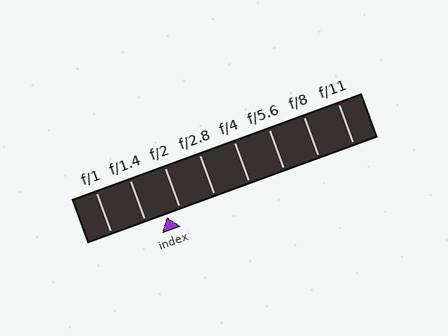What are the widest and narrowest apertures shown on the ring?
The widest aperture shown is f/1 and the narrowest is f/11.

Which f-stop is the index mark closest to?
The index mark is closest to f/2.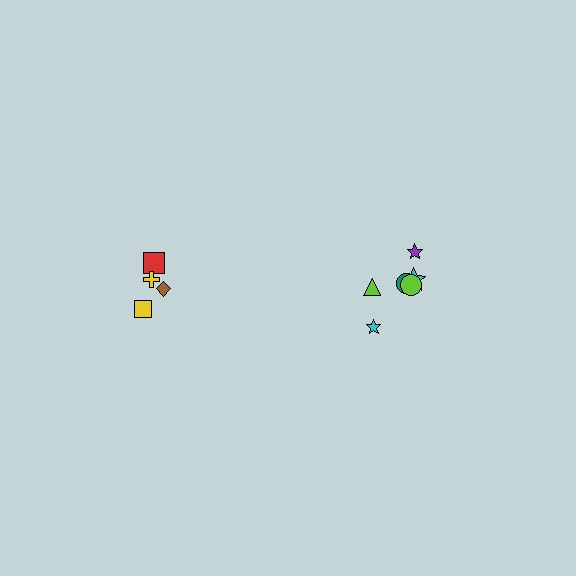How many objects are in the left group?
There are 4 objects.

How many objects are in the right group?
There are 6 objects.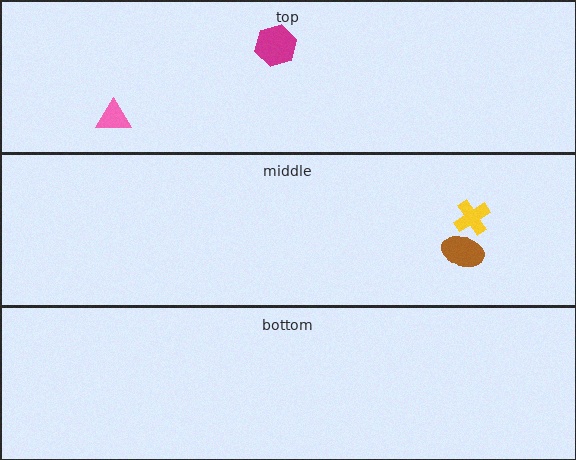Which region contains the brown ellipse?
The middle region.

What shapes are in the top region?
The pink triangle, the magenta hexagon.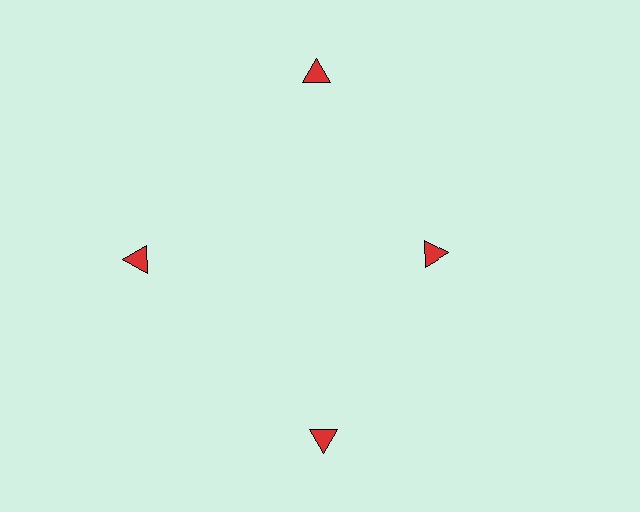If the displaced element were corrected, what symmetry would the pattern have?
It would have 4-fold rotational symmetry — the pattern would map onto itself every 90 degrees.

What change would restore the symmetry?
The symmetry would be restored by moving it outward, back onto the ring so that all 4 triangles sit at equal angles and equal distance from the center.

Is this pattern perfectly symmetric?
No. The 4 red triangles are arranged in a ring, but one element near the 3 o'clock position is pulled inward toward the center, breaking the 4-fold rotational symmetry.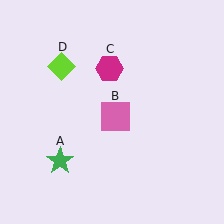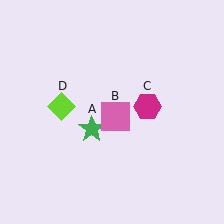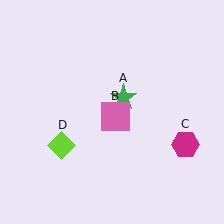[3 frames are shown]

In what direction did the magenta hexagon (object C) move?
The magenta hexagon (object C) moved down and to the right.